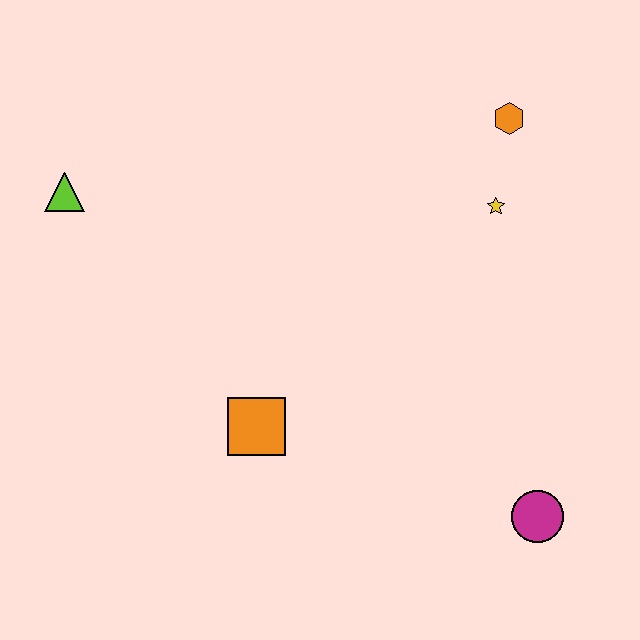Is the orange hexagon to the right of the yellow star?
Yes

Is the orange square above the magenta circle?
Yes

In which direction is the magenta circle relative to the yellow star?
The magenta circle is below the yellow star.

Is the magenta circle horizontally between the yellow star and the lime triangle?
No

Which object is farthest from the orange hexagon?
The lime triangle is farthest from the orange hexagon.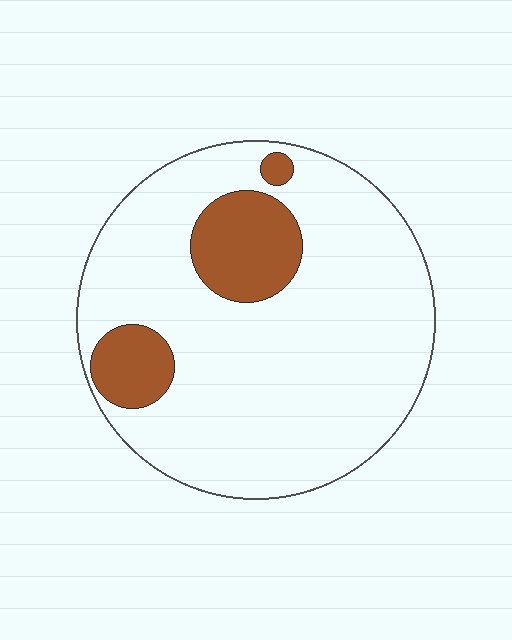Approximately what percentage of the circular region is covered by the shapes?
Approximately 15%.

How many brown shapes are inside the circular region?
3.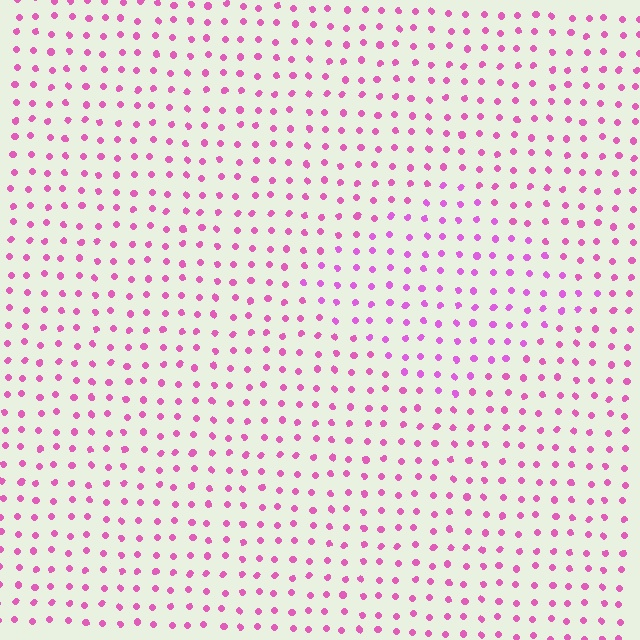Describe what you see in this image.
The image is filled with small pink elements in a uniform arrangement. A diamond-shaped region is visible where the elements are tinted to a slightly different hue, forming a subtle color boundary.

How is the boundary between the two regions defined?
The boundary is defined purely by a slight shift in hue (about 19 degrees). Spacing, size, and orientation are identical on both sides.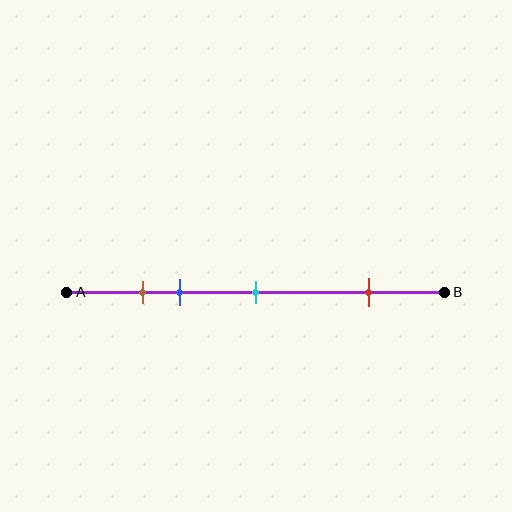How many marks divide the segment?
There are 4 marks dividing the segment.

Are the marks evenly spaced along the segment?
No, the marks are not evenly spaced.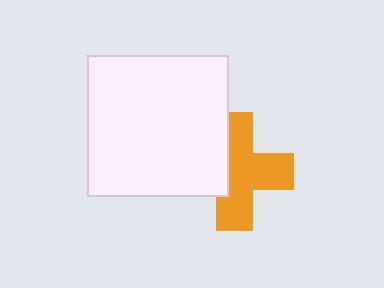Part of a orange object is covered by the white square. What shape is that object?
It is a cross.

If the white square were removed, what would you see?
You would see the complete orange cross.